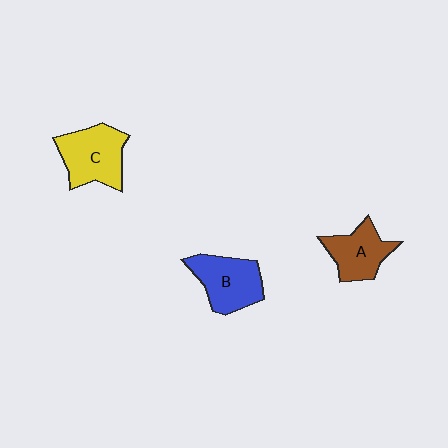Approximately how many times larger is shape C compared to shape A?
Approximately 1.3 times.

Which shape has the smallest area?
Shape A (brown).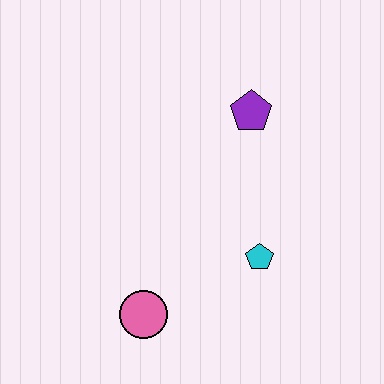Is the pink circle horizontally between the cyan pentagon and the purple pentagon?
No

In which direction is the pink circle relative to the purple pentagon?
The pink circle is below the purple pentagon.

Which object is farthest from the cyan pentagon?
The purple pentagon is farthest from the cyan pentagon.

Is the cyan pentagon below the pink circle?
No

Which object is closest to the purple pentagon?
The cyan pentagon is closest to the purple pentagon.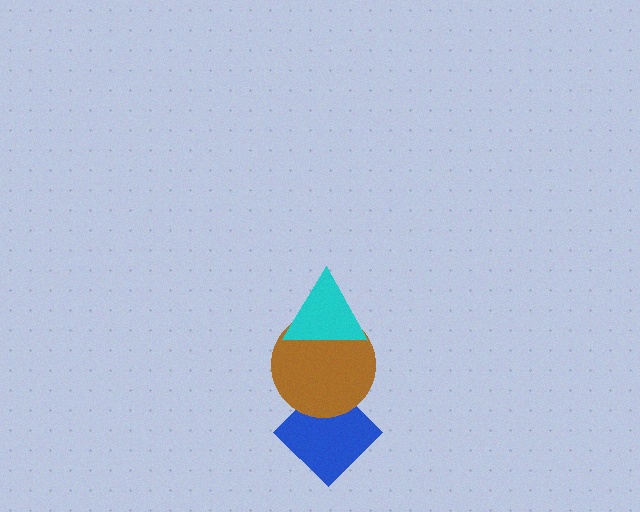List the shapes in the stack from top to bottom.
From top to bottom: the cyan triangle, the brown circle, the blue diamond.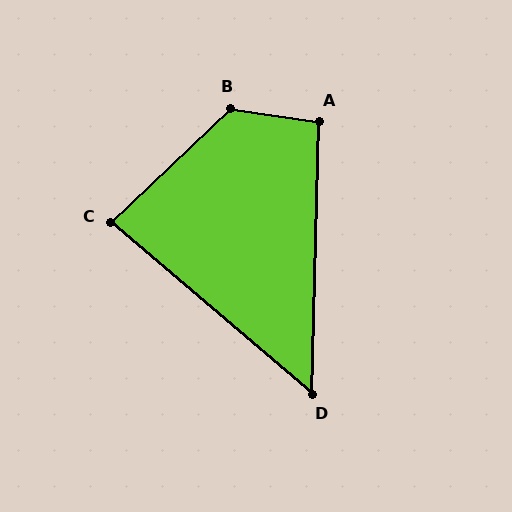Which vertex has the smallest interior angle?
D, at approximately 51 degrees.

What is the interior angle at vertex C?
Approximately 84 degrees (acute).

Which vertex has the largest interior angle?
B, at approximately 129 degrees.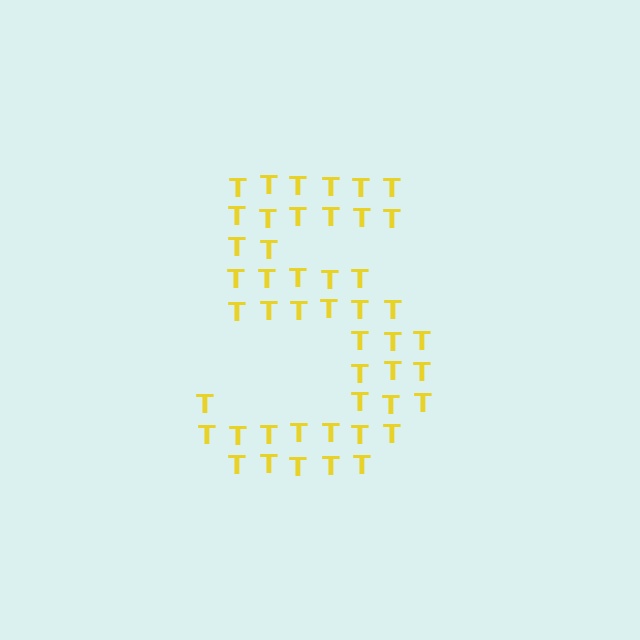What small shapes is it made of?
It is made of small letter T's.